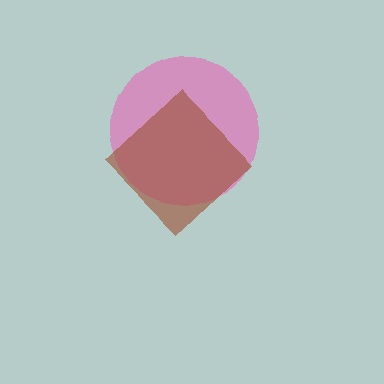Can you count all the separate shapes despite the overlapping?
Yes, there are 2 separate shapes.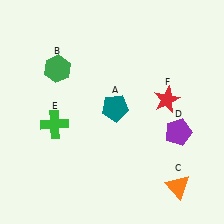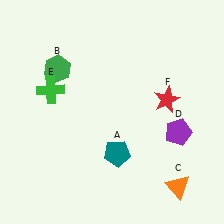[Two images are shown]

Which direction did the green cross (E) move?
The green cross (E) moved up.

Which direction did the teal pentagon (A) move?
The teal pentagon (A) moved down.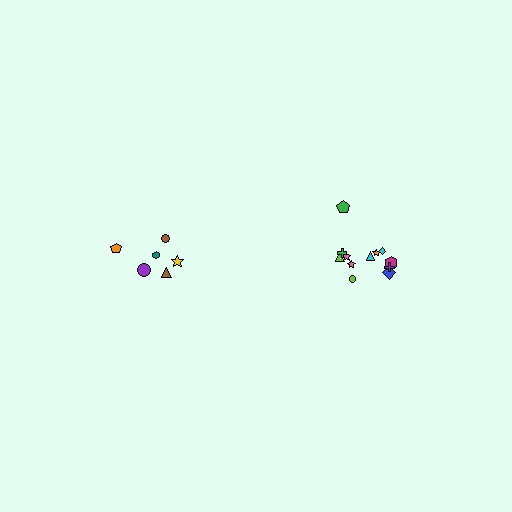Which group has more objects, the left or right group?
The right group.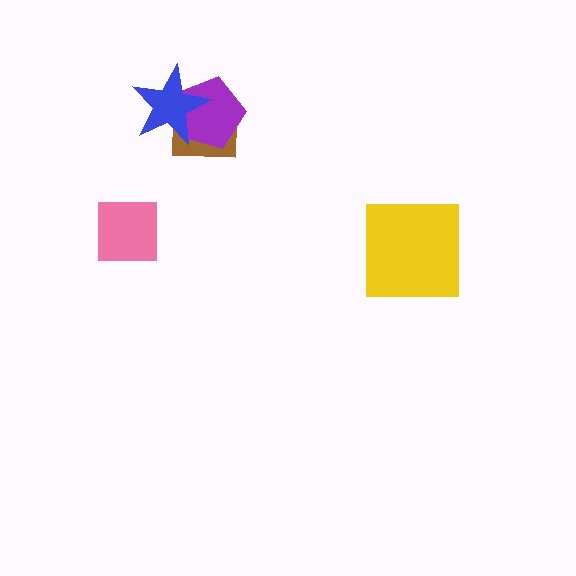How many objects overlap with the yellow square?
0 objects overlap with the yellow square.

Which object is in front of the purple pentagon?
The blue star is in front of the purple pentagon.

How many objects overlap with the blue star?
2 objects overlap with the blue star.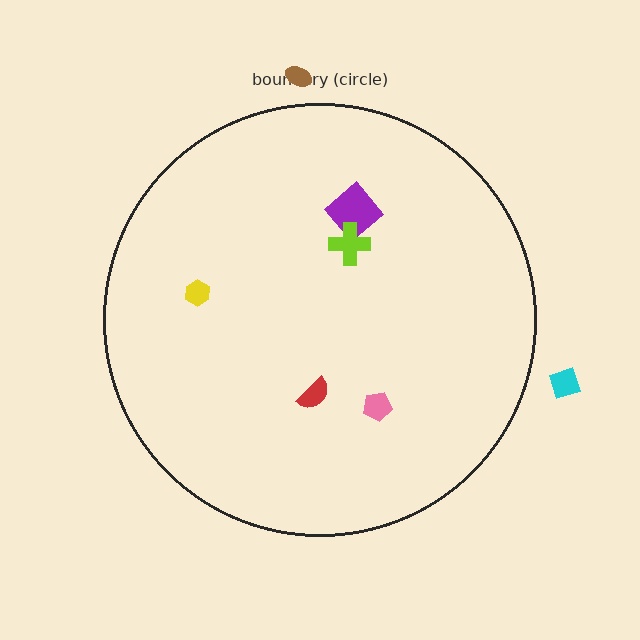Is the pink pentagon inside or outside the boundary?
Inside.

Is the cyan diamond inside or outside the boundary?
Outside.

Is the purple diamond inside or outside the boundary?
Inside.